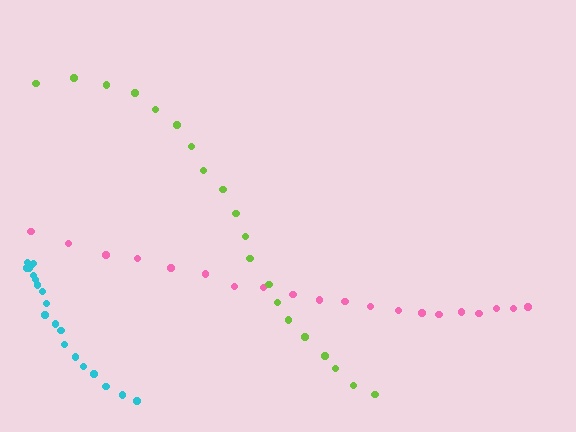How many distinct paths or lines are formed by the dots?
There are 3 distinct paths.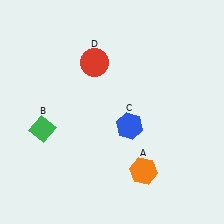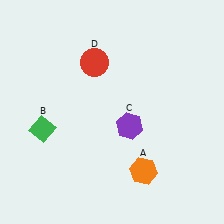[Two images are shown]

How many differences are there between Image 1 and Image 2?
There is 1 difference between the two images.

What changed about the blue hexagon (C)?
In Image 1, C is blue. In Image 2, it changed to purple.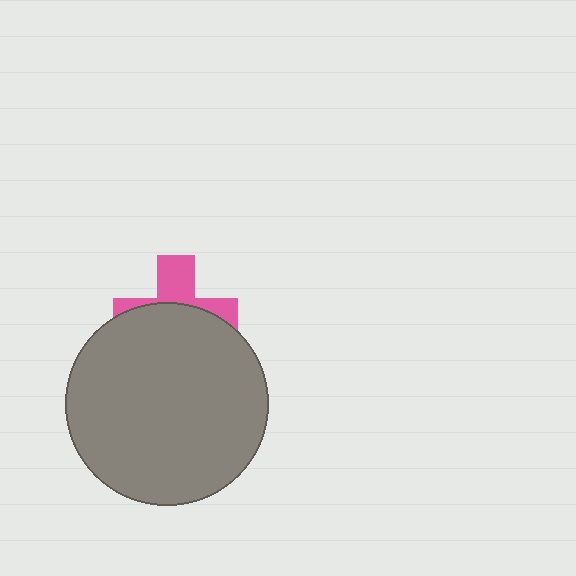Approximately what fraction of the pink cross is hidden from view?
Roughly 62% of the pink cross is hidden behind the gray circle.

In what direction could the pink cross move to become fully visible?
The pink cross could move up. That would shift it out from behind the gray circle entirely.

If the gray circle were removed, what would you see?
You would see the complete pink cross.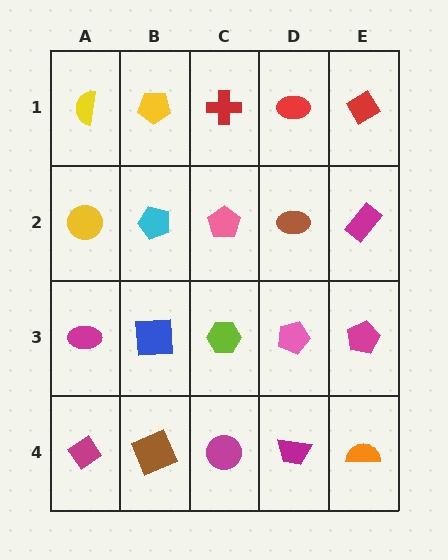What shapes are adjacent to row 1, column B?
A cyan pentagon (row 2, column B), a yellow semicircle (row 1, column A), a red cross (row 1, column C).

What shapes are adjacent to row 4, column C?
A lime hexagon (row 3, column C), a brown square (row 4, column B), a magenta trapezoid (row 4, column D).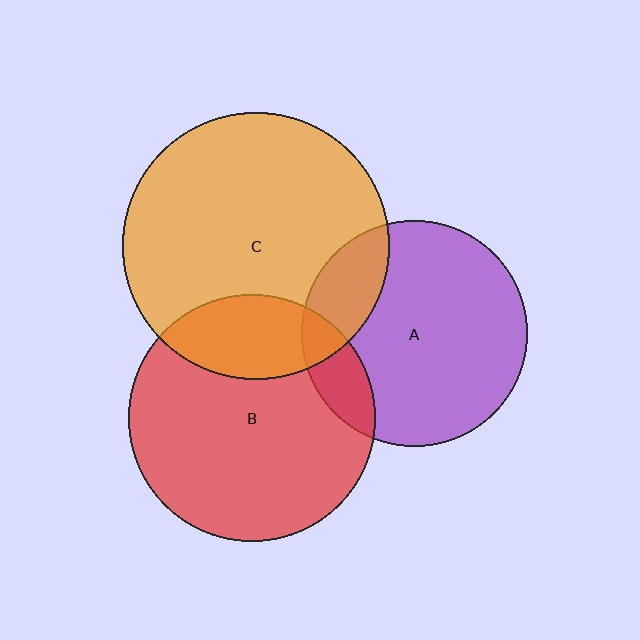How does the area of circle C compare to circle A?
Approximately 1.4 times.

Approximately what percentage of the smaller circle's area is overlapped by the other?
Approximately 20%.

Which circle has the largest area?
Circle C (orange).